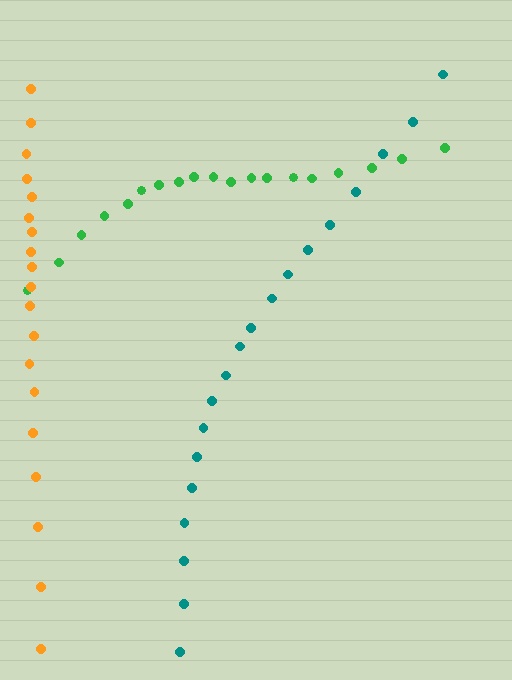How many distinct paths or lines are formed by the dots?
There are 3 distinct paths.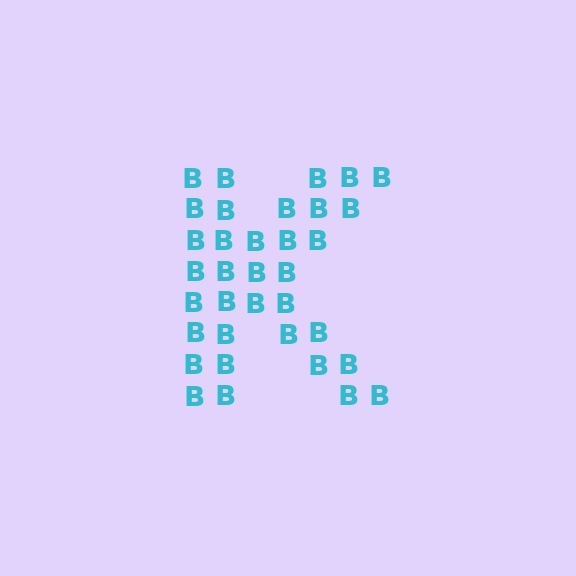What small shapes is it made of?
It is made of small letter B's.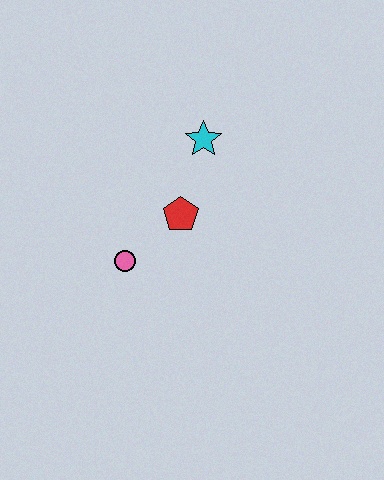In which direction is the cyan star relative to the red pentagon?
The cyan star is above the red pentagon.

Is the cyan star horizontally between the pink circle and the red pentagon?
No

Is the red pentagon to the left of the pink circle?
No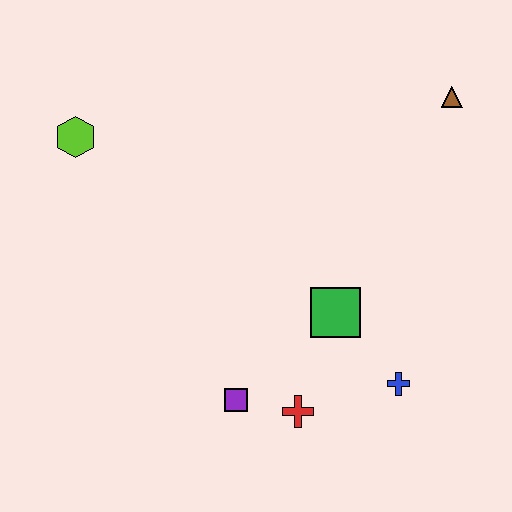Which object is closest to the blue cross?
The green square is closest to the blue cross.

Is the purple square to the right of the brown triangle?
No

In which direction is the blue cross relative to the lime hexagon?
The blue cross is to the right of the lime hexagon.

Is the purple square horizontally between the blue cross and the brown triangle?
No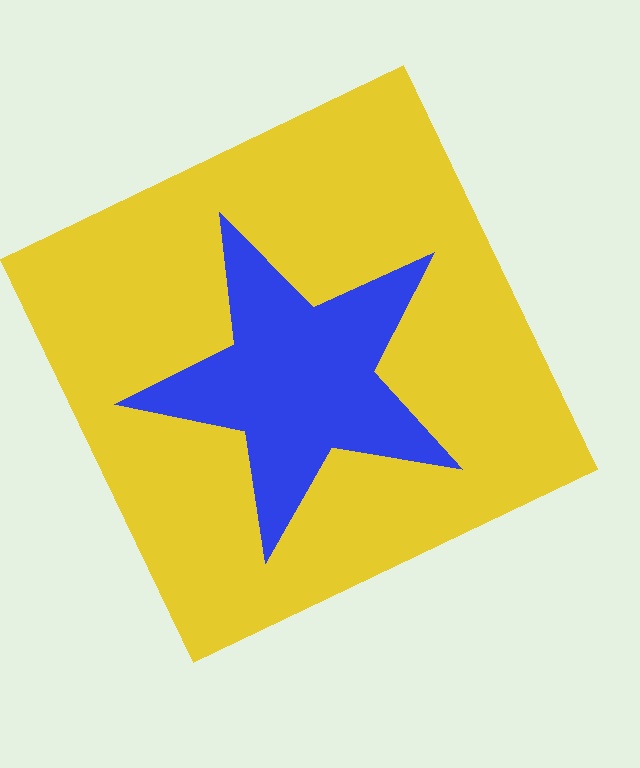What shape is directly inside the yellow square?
The blue star.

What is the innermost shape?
The blue star.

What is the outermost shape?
The yellow square.